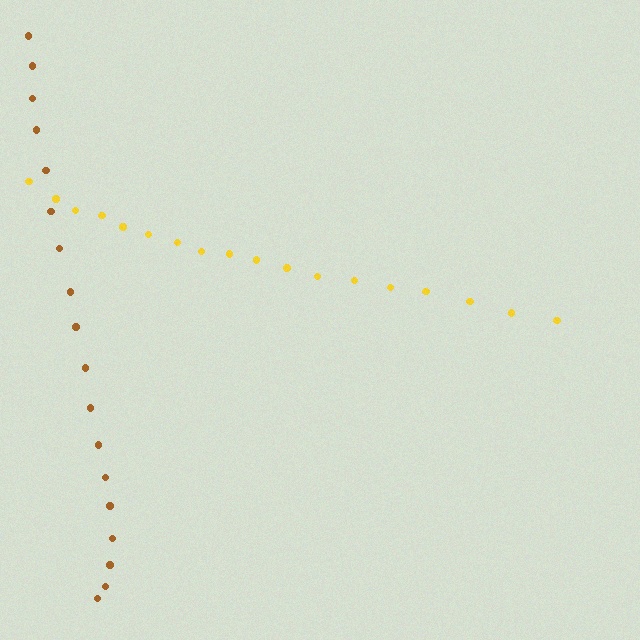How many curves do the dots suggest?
There are 2 distinct paths.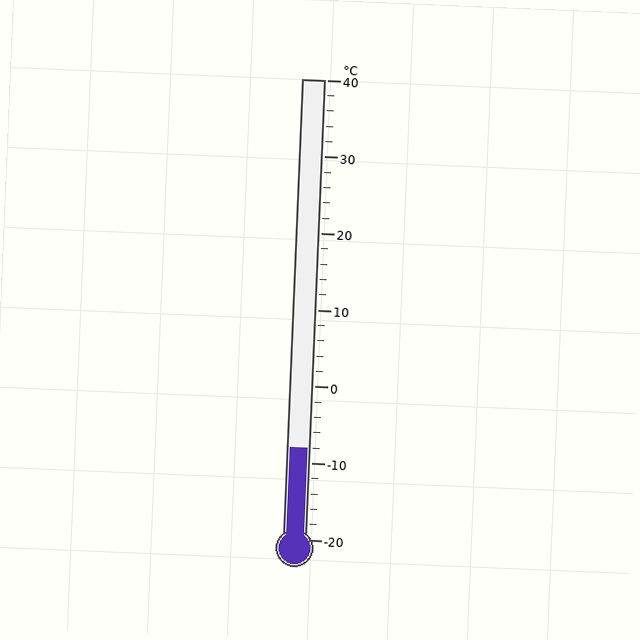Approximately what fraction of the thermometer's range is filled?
The thermometer is filled to approximately 20% of its range.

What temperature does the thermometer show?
The thermometer shows approximately -8°C.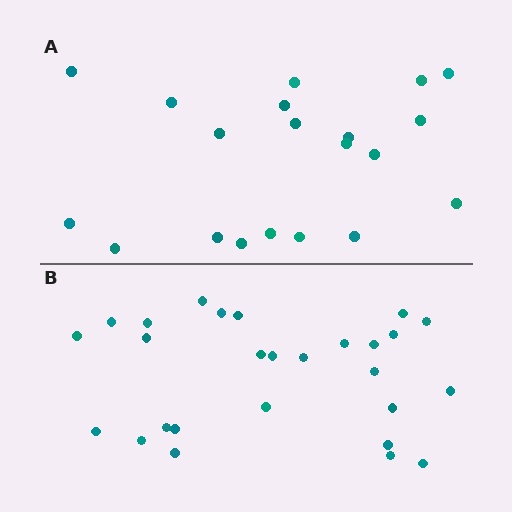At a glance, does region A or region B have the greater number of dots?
Region B (the bottom region) has more dots.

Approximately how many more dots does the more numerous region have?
Region B has roughly 8 or so more dots than region A.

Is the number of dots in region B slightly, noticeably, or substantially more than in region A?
Region B has noticeably more, but not dramatically so. The ratio is roughly 1.4 to 1.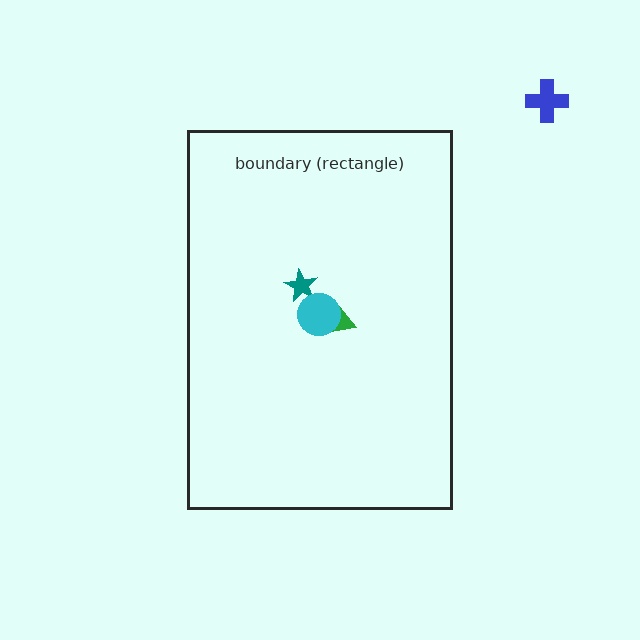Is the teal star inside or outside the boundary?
Inside.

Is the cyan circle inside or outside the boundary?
Inside.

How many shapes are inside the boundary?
3 inside, 1 outside.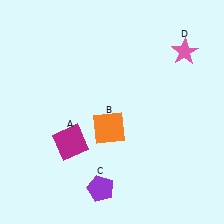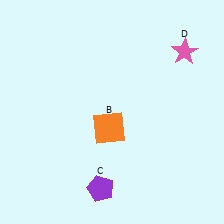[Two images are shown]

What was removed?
The magenta square (A) was removed in Image 2.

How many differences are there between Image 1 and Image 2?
There is 1 difference between the two images.